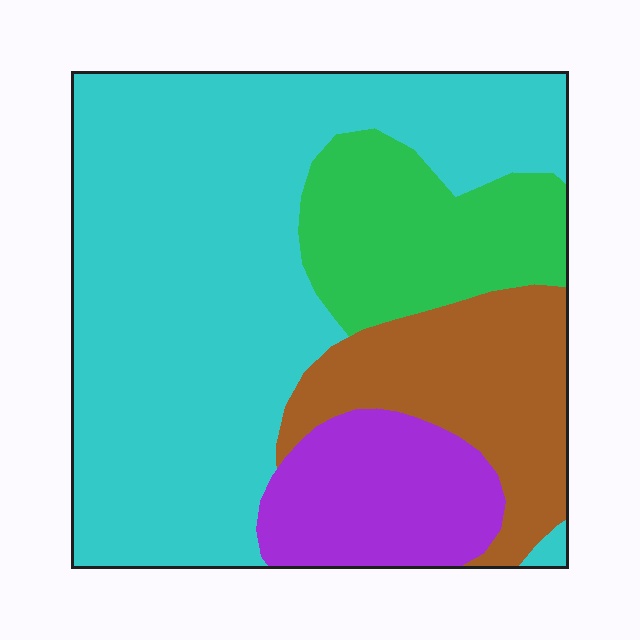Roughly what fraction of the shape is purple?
Purple covers 13% of the shape.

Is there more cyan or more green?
Cyan.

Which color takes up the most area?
Cyan, at roughly 55%.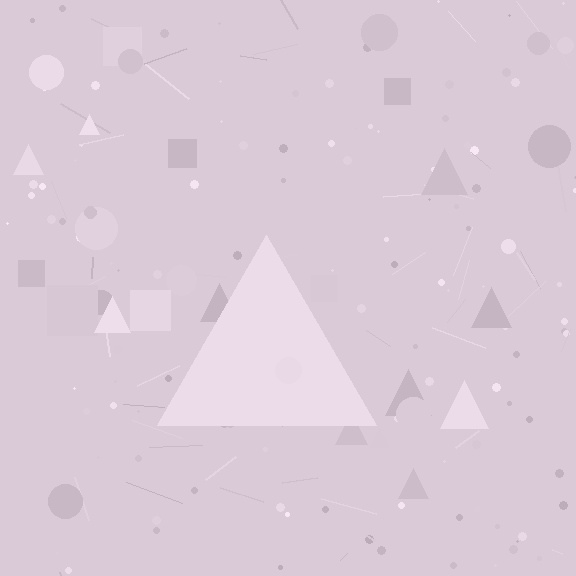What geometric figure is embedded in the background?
A triangle is embedded in the background.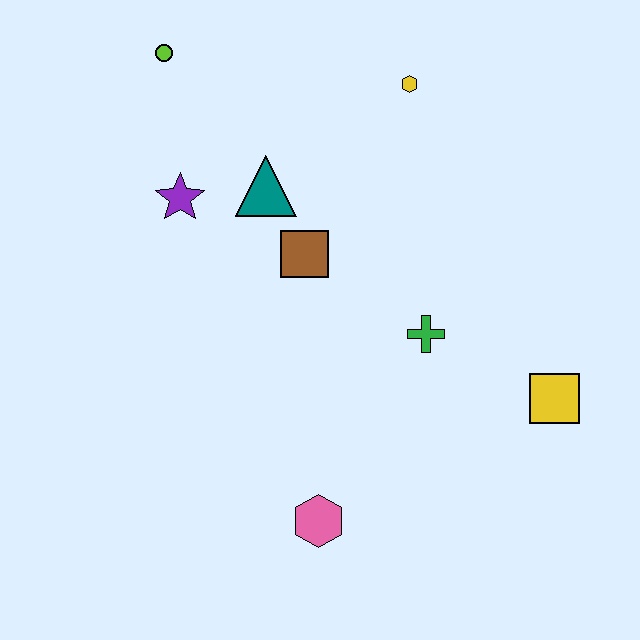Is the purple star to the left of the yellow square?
Yes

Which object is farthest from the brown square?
The yellow square is farthest from the brown square.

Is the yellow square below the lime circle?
Yes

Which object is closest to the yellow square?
The green cross is closest to the yellow square.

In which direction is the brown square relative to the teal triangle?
The brown square is below the teal triangle.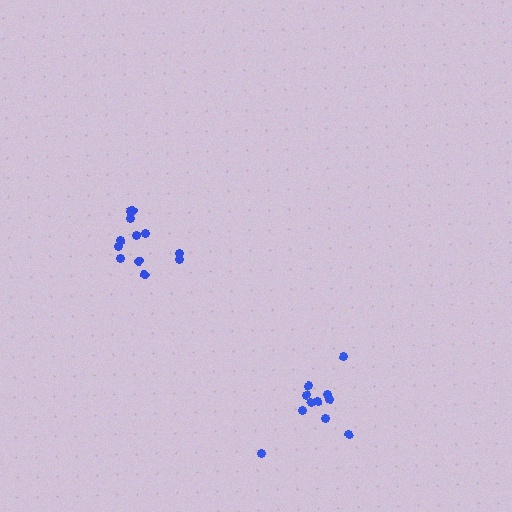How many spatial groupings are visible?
There are 2 spatial groupings.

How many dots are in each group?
Group 1: 12 dots, Group 2: 11 dots (23 total).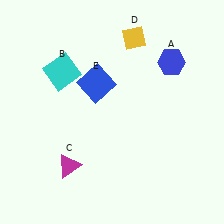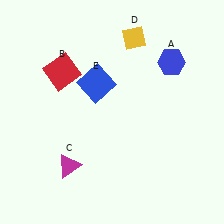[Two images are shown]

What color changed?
The square (B) changed from cyan in Image 1 to red in Image 2.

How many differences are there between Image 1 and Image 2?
There is 1 difference between the two images.